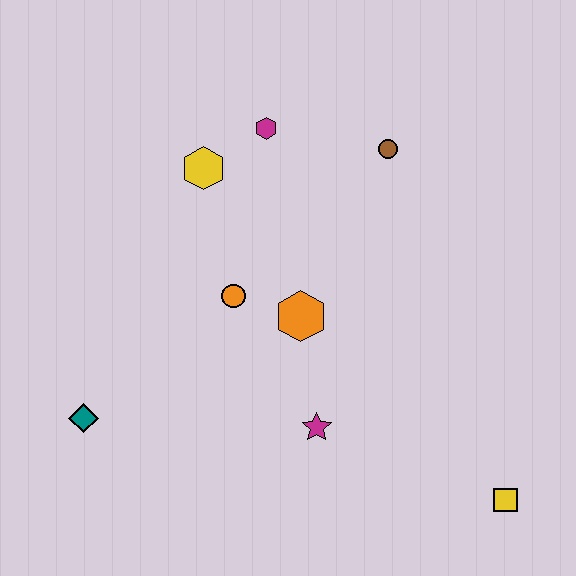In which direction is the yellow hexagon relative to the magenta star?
The yellow hexagon is above the magenta star.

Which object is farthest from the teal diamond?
The yellow square is farthest from the teal diamond.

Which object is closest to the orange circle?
The orange hexagon is closest to the orange circle.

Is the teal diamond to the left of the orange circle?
Yes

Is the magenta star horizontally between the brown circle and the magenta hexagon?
Yes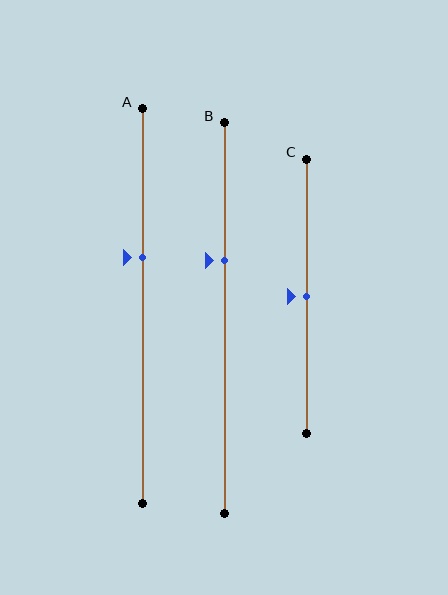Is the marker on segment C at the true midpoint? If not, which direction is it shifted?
Yes, the marker on segment C is at the true midpoint.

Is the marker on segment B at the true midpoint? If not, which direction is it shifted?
No, the marker on segment B is shifted upward by about 15% of the segment length.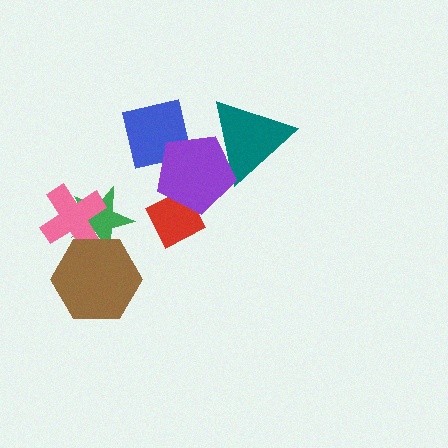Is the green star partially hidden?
Yes, it is partially covered by another shape.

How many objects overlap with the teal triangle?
1 object overlaps with the teal triangle.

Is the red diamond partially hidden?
Yes, it is partially covered by another shape.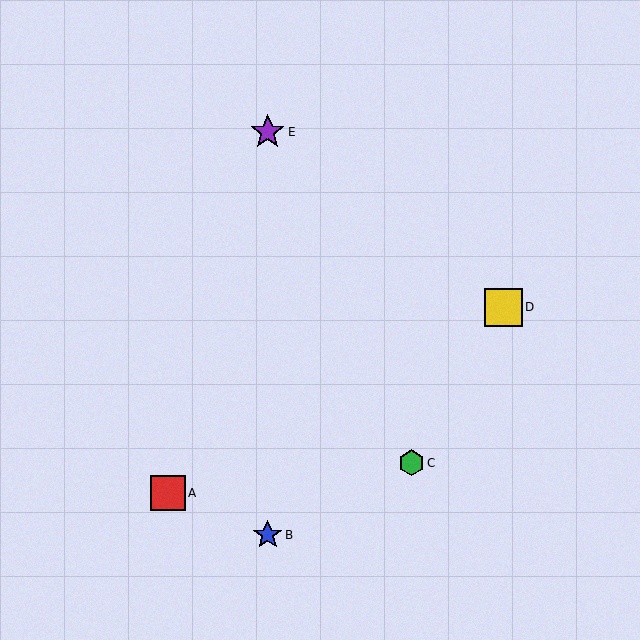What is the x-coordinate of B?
Object B is at x≈268.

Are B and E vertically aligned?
Yes, both are at x≈268.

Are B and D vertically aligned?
No, B is at x≈268 and D is at x≈503.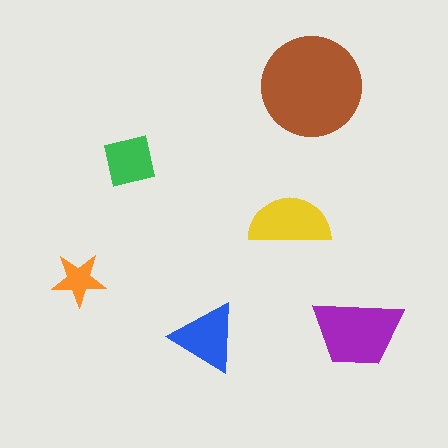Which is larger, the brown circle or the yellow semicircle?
The brown circle.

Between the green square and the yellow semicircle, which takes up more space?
The yellow semicircle.